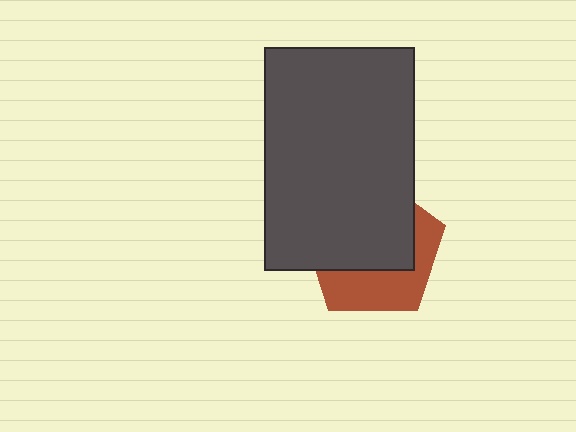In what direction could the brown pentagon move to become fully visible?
The brown pentagon could move toward the lower-right. That would shift it out from behind the dark gray rectangle entirely.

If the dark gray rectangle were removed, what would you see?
You would see the complete brown pentagon.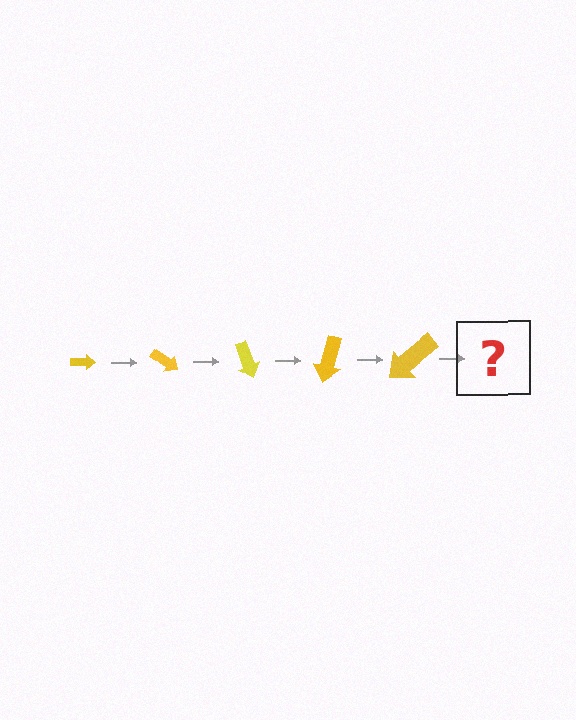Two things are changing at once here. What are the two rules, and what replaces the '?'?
The two rules are that the arrow grows larger each step and it rotates 35 degrees each step. The '?' should be an arrow, larger than the previous one and rotated 175 degrees from the start.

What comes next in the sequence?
The next element should be an arrow, larger than the previous one and rotated 175 degrees from the start.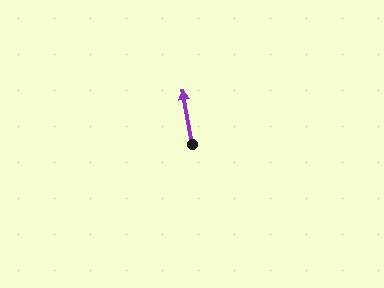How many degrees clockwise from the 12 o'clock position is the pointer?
Approximately 350 degrees.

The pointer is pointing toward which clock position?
Roughly 12 o'clock.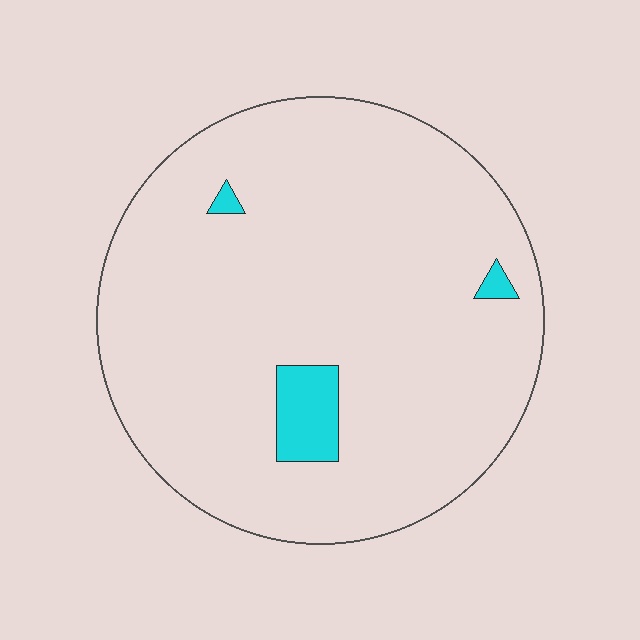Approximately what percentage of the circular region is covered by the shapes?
Approximately 5%.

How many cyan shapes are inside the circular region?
3.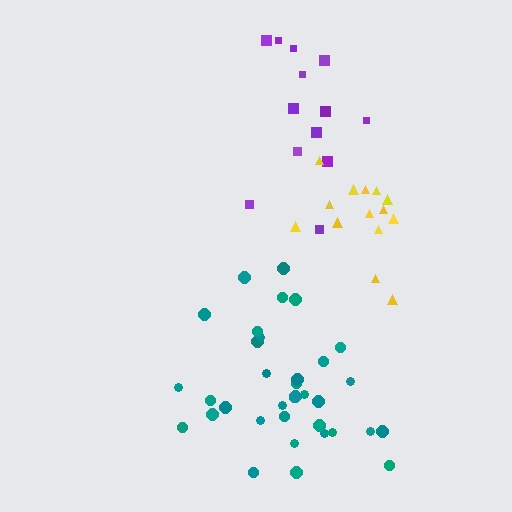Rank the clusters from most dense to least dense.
teal, yellow, purple.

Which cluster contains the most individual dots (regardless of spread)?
Teal (35).